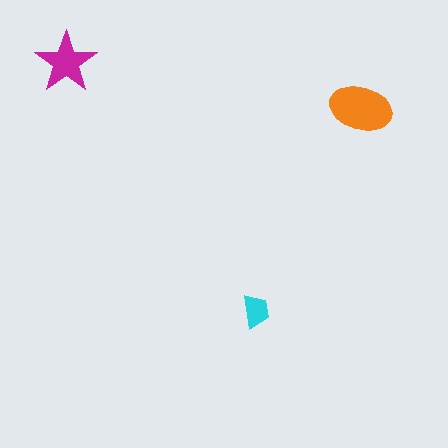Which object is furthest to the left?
The magenta star is leftmost.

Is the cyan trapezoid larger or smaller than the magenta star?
Smaller.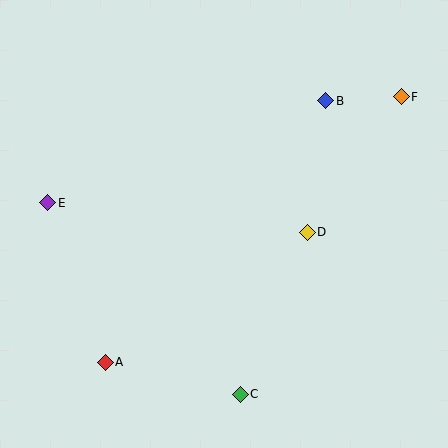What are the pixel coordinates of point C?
Point C is at (240, 394).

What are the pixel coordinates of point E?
Point E is at (48, 203).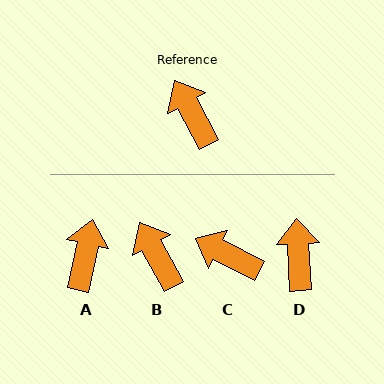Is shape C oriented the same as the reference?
No, it is off by about 35 degrees.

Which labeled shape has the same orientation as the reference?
B.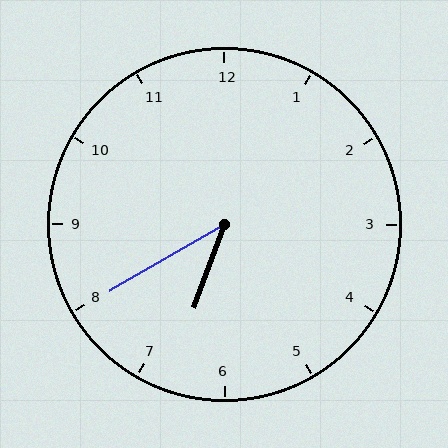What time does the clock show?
6:40.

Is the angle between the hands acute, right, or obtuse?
It is acute.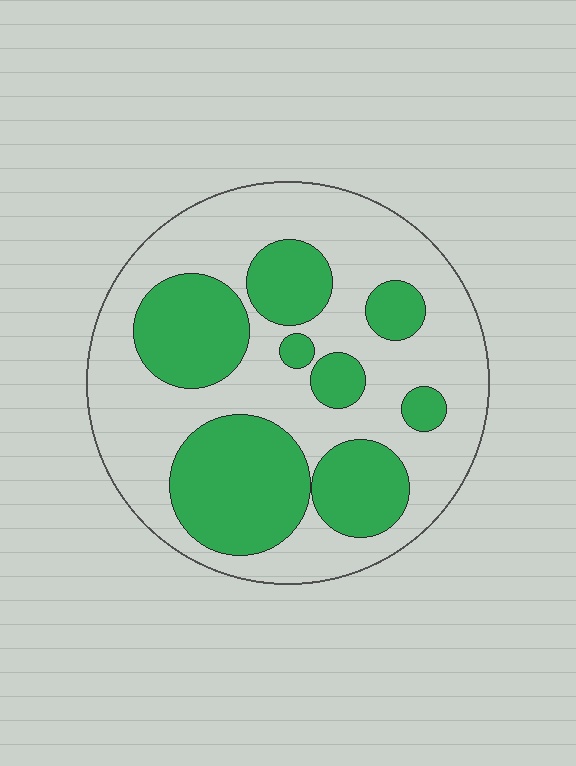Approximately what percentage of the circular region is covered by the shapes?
Approximately 40%.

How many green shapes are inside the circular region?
8.